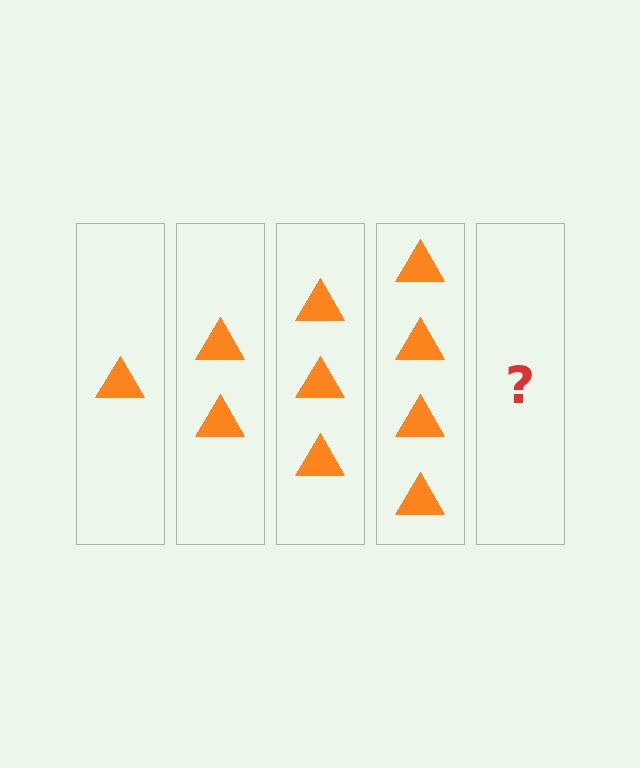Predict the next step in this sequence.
The next step is 5 triangles.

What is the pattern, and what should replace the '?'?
The pattern is that each step adds one more triangle. The '?' should be 5 triangles.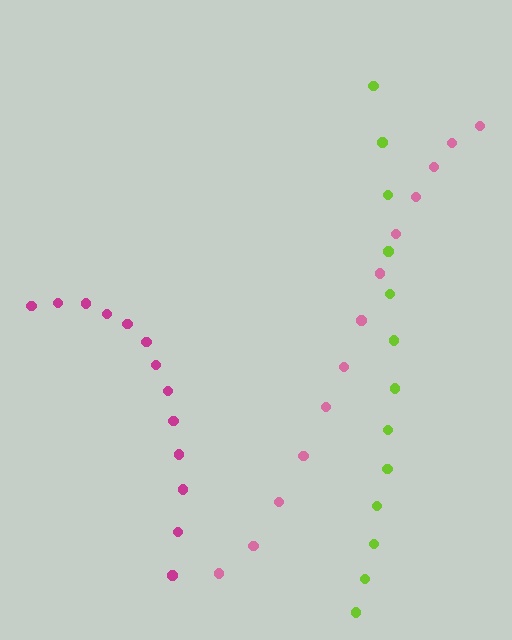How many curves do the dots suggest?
There are 3 distinct paths.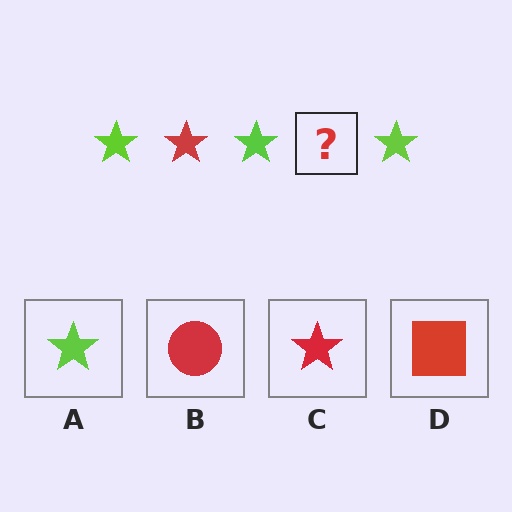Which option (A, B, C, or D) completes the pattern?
C.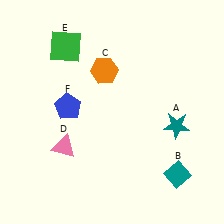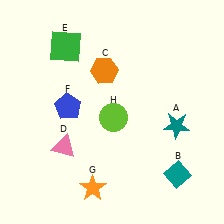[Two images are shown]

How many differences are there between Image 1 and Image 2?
There are 2 differences between the two images.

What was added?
An orange star (G), a lime circle (H) were added in Image 2.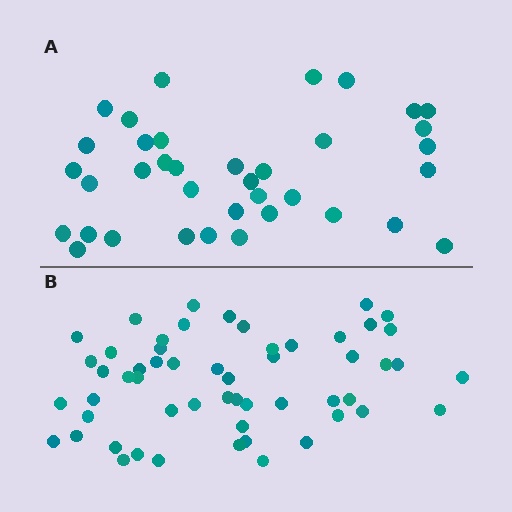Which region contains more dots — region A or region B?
Region B (the bottom region) has more dots.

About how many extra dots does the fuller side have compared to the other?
Region B has approximately 20 more dots than region A.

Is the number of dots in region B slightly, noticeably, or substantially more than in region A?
Region B has substantially more. The ratio is roughly 1.5 to 1.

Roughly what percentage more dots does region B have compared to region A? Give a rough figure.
About 50% more.